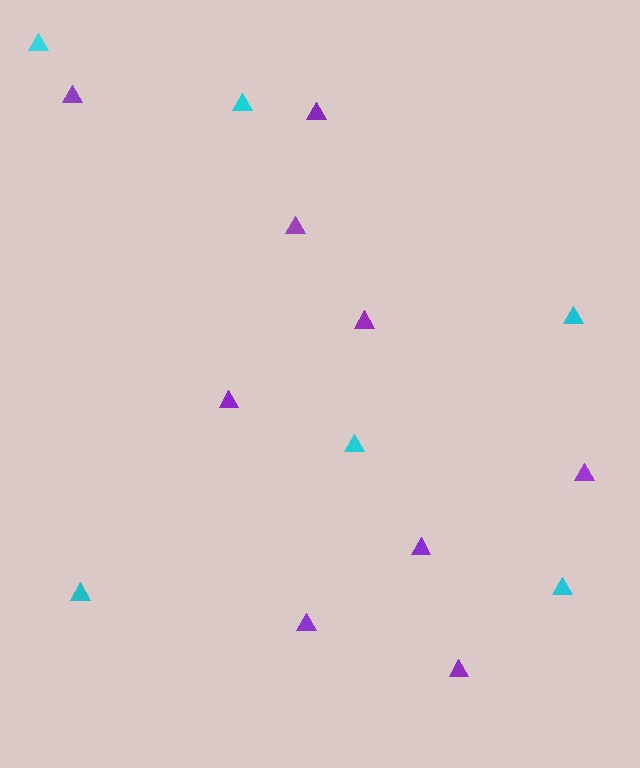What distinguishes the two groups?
There are 2 groups: one group of purple triangles (9) and one group of cyan triangles (6).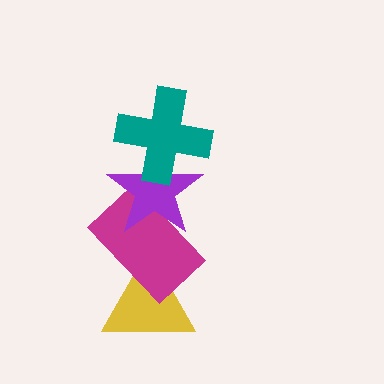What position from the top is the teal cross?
The teal cross is 1st from the top.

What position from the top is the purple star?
The purple star is 2nd from the top.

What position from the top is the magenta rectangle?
The magenta rectangle is 3rd from the top.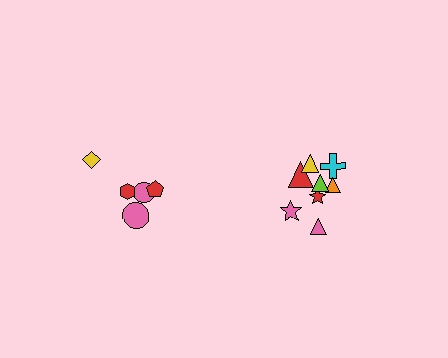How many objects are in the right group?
There are 8 objects.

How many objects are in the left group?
There are 5 objects.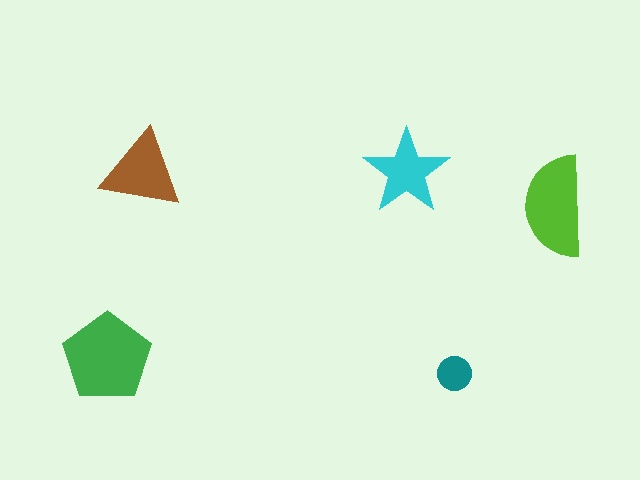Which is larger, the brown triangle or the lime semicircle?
The lime semicircle.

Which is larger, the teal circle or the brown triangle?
The brown triangle.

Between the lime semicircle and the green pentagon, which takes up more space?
The green pentagon.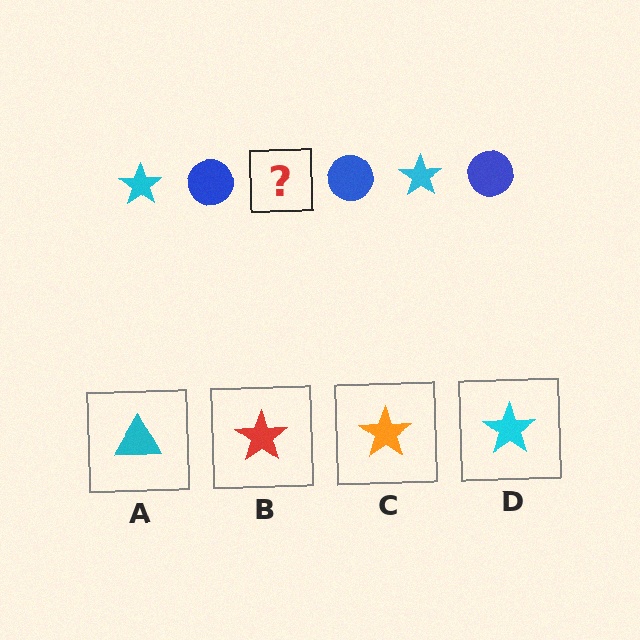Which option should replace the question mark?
Option D.